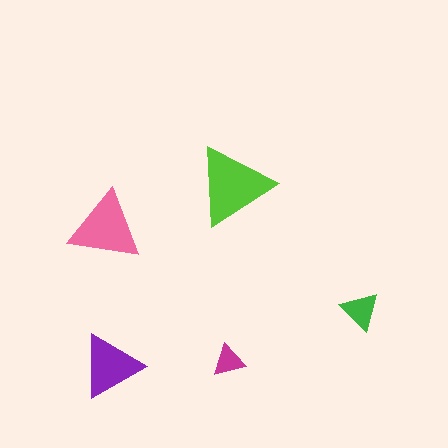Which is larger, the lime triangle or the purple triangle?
The lime one.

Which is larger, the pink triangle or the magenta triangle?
The pink one.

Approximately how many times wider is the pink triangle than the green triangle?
About 2 times wider.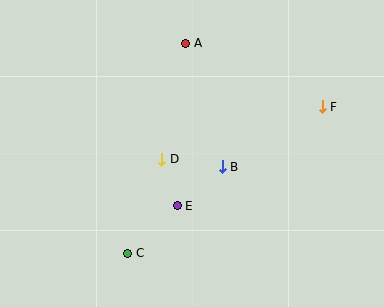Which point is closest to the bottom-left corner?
Point C is closest to the bottom-left corner.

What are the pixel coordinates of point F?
Point F is at (322, 107).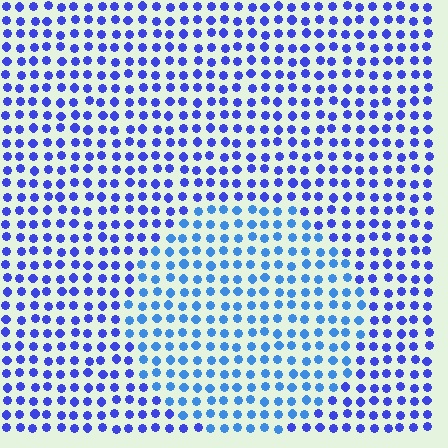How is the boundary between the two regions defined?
The boundary is defined purely by a slight shift in hue (about 27 degrees). Spacing, size, and orientation are identical on both sides.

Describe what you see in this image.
The image is filled with small blue elements in a uniform arrangement. A circle-shaped region is visible where the elements are tinted to a slightly different hue, forming a subtle color boundary.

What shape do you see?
I see a circle.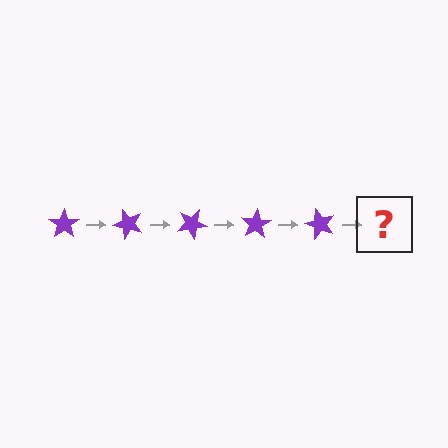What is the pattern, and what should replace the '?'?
The pattern is that the star rotates 50 degrees each step. The '?' should be a purple star rotated 250 degrees.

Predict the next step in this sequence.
The next step is a purple star rotated 250 degrees.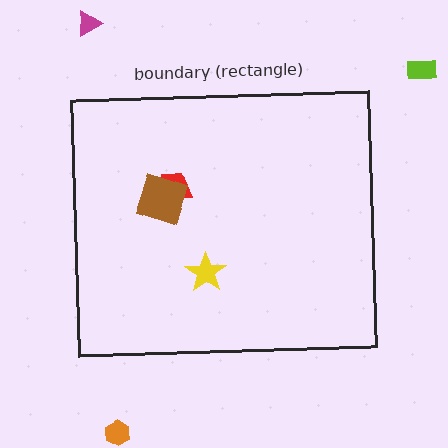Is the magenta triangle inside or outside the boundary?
Outside.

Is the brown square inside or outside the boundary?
Inside.